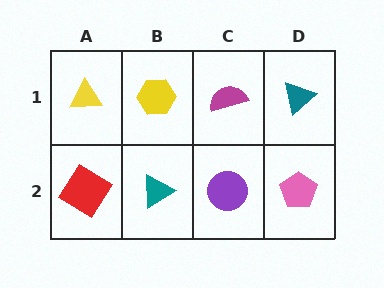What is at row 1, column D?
A teal triangle.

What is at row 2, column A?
A red diamond.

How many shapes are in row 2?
4 shapes.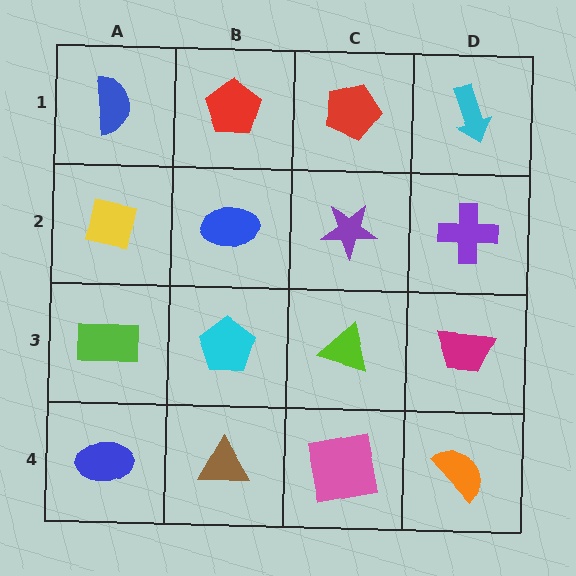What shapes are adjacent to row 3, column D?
A purple cross (row 2, column D), an orange semicircle (row 4, column D), a lime triangle (row 3, column C).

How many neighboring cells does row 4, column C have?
3.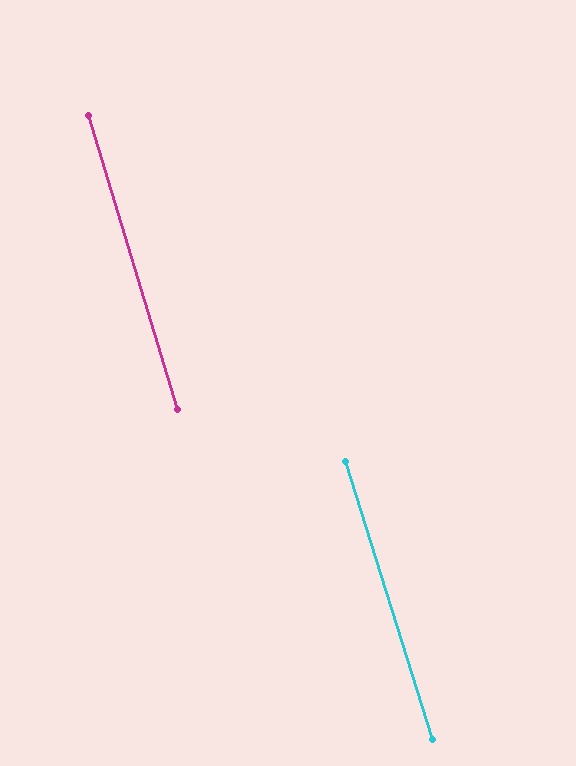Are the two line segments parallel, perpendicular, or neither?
Parallel — their directions differ by only 0.4°.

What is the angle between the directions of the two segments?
Approximately 0 degrees.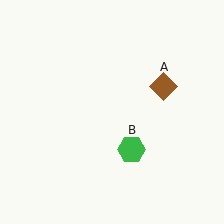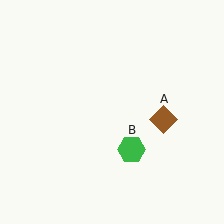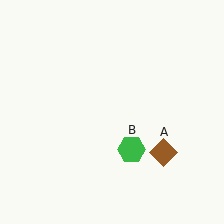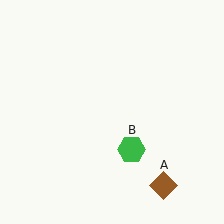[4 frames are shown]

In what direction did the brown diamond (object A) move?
The brown diamond (object A) moved down.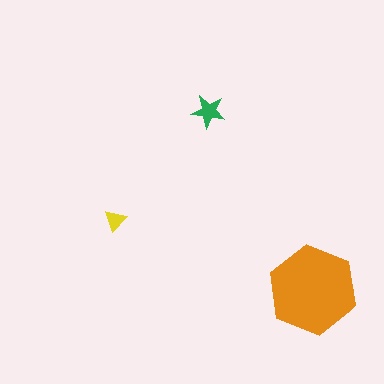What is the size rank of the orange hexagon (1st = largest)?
1st.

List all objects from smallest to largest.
The yellow triangle, the green star, the orange hexagon.